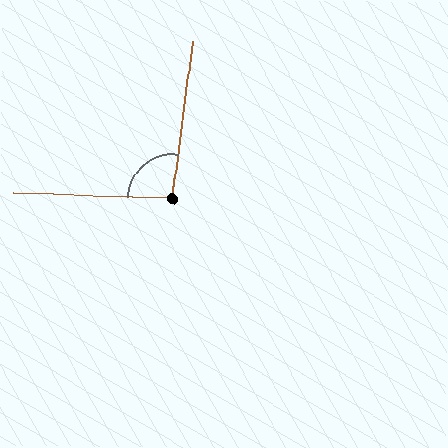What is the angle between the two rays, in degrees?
Approximately 96 degrees.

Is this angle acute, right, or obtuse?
It is obtuse.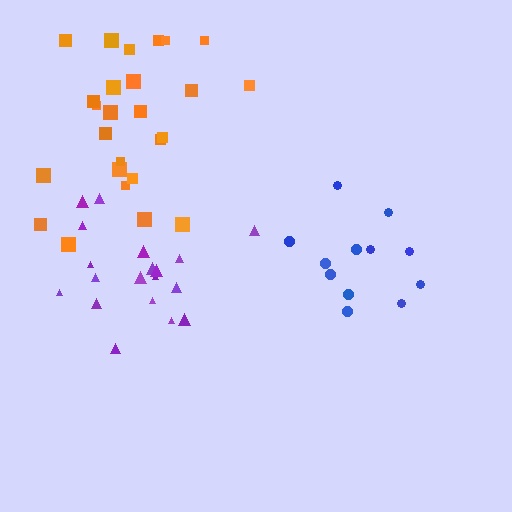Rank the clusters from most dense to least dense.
purple, orange, blue.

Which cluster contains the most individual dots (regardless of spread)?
Orange (26).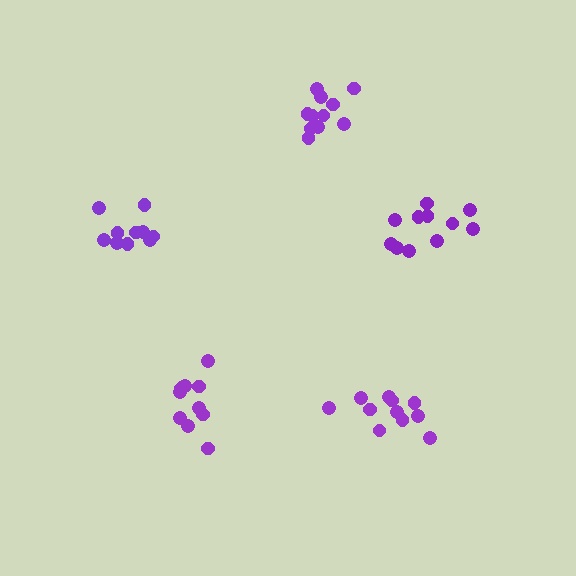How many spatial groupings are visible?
There are 5 spatial groupings.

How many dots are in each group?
Group 1: 11 dots, Group 2: 11 dots, Group 3: 10 dots, Group 4: 11 dots, Group 5: 11 dots (54 total).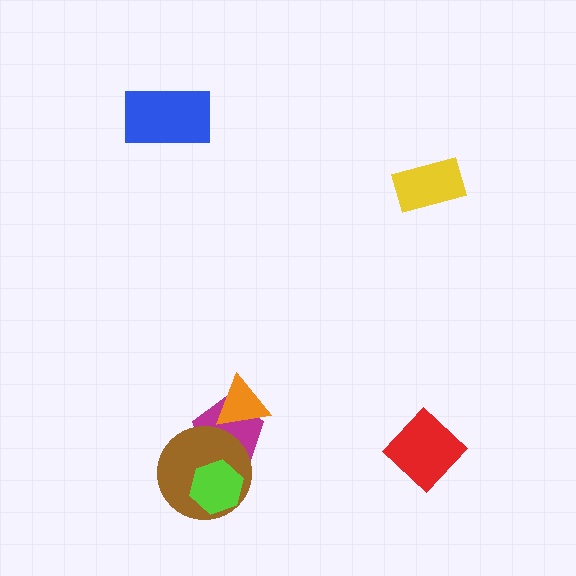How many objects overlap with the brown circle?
2 objects overlap with the brown circle.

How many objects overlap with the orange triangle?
1 object overlaps with the orange triangle.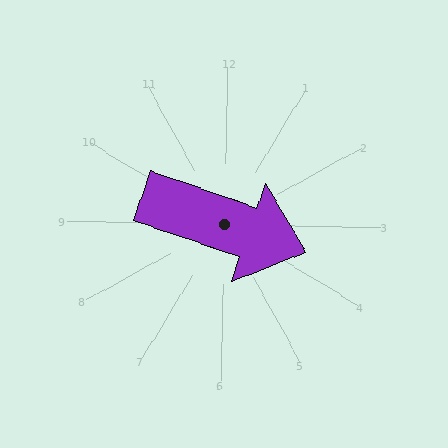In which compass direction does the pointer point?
East.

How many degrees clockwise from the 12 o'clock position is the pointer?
Approximately 108 degrees.